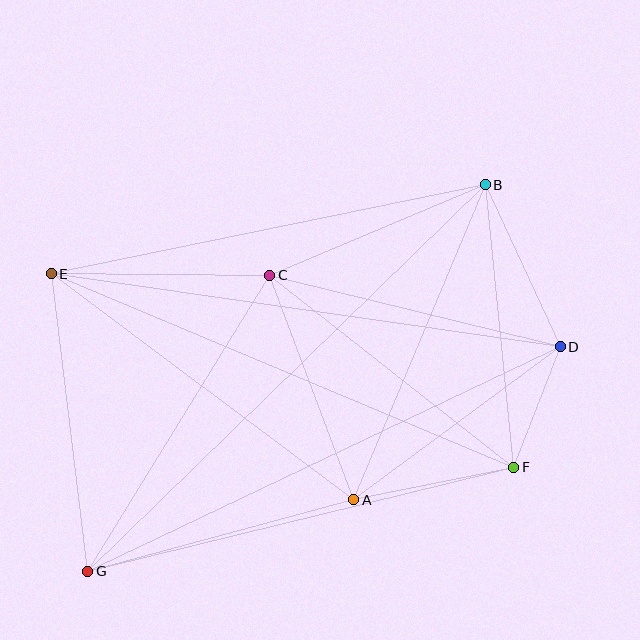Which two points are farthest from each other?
Points B and G are farthest from each other.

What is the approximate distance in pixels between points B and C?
The distance between B and C is approximately 234 pixels.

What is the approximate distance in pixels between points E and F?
The distance between E and F is approximately 501 pixels.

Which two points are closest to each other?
Points D and F are closest to each other.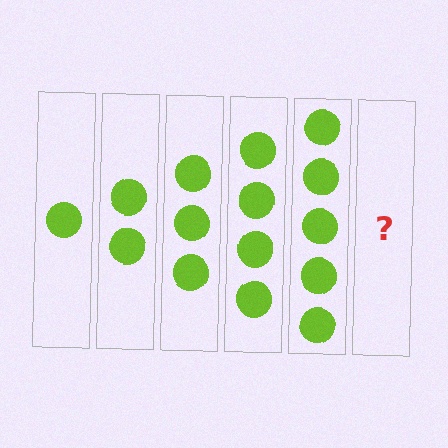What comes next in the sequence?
The next element should be 6 circles.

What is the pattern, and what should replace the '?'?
The pattern is that each step adds one more circle. The '?' should be 6 circles.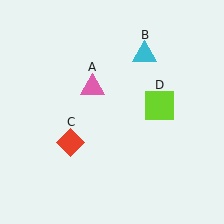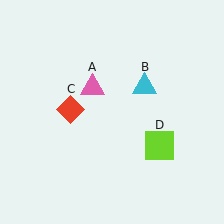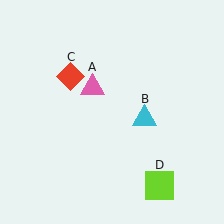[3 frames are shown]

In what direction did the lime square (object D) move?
The lime square (object D) moved down.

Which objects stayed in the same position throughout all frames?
Pink triangle (object A) remained stationary.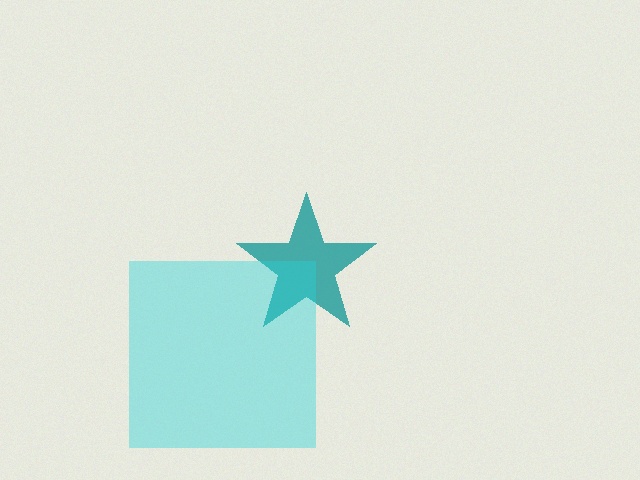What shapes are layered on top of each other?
The layered shapes are: a teal star, a cyan square.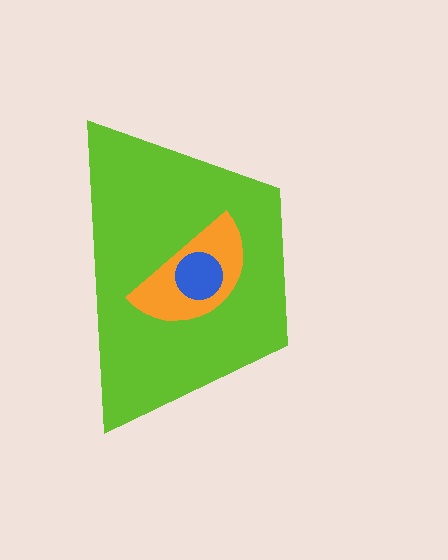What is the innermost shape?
The blue circle.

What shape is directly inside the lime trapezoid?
The orange semicircle.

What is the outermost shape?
The lime trapezoid.